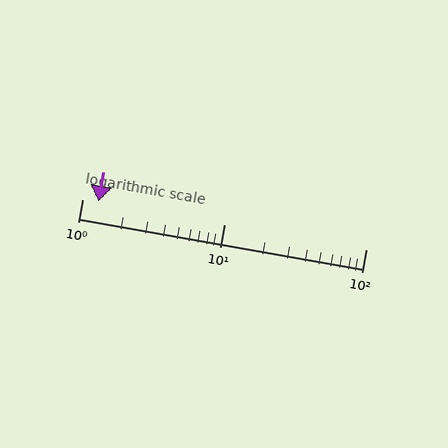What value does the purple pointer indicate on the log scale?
The pointer indicates approximately 1.3.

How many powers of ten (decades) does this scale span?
The scale spans 2 decades, from 1 to 100.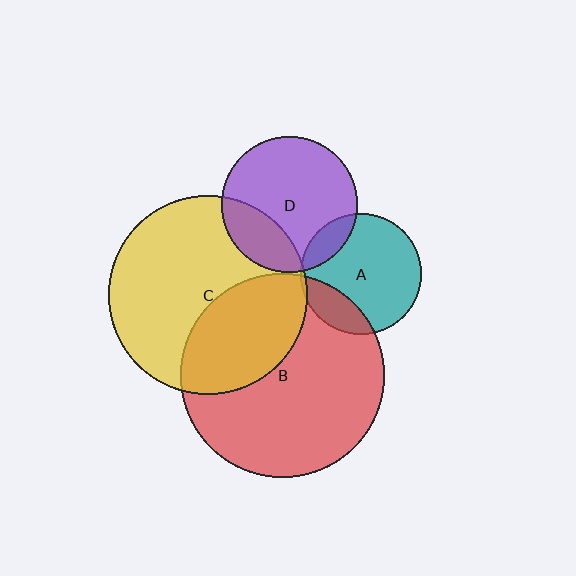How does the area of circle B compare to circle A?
Approximately 2.9 times.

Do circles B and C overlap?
Yes.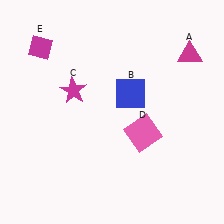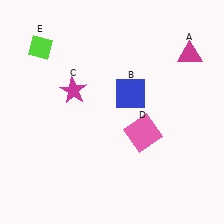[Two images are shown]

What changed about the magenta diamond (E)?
In Image 1, E is magenta. In Image 2, it changed to lime.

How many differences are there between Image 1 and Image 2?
There is 1 difference between the two images.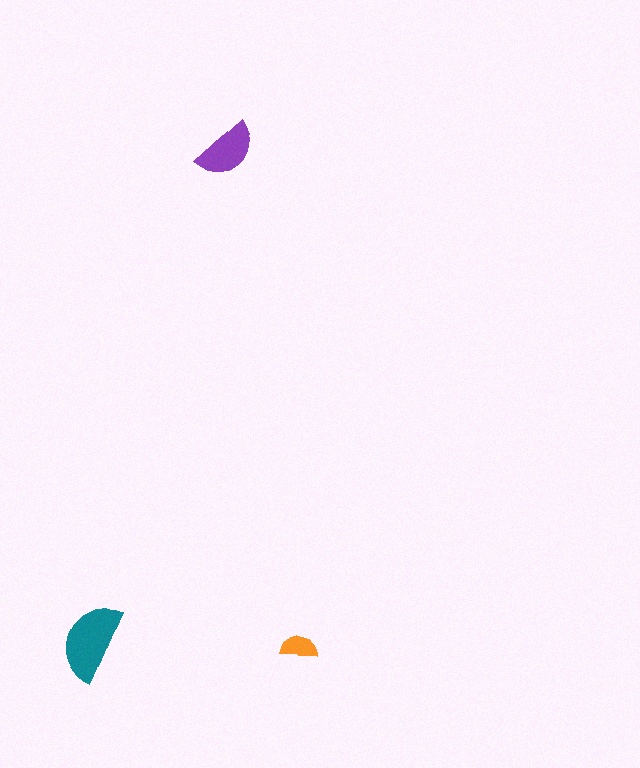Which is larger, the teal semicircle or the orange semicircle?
The teal one.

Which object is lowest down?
The orange semicircle is bottommost.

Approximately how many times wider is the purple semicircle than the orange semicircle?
About 1.5 times wider.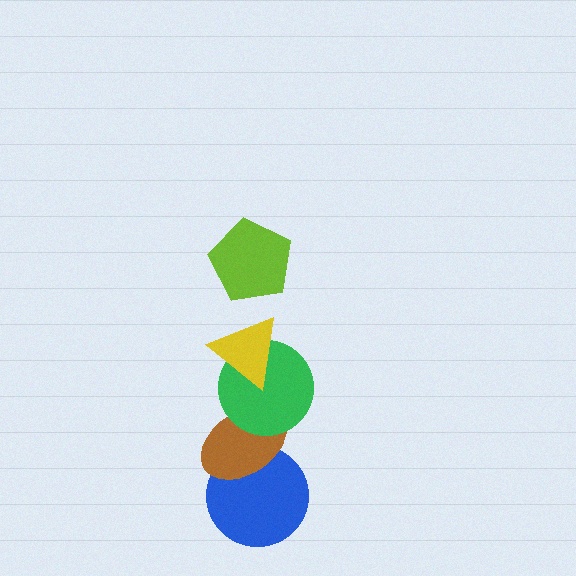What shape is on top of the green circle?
The yellow triangle is on top of the green circle.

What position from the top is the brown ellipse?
The brown ellipse is 4th from the top.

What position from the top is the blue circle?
The blue circle is 5th from the top.